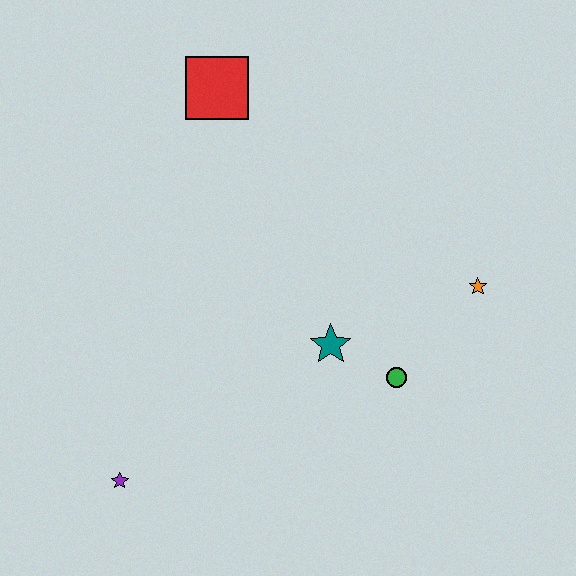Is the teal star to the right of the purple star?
Yes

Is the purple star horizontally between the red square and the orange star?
No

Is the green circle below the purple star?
No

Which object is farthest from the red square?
The purple star is farthest from the red square.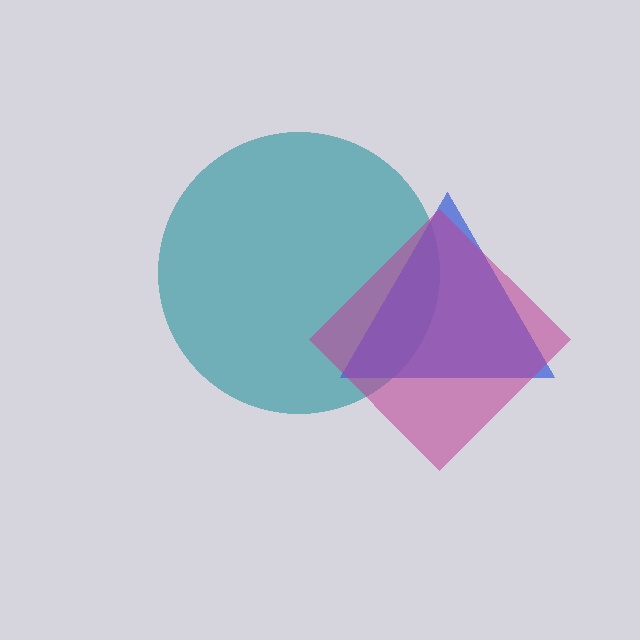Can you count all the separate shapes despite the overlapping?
Yes, there are 3 separate shapes.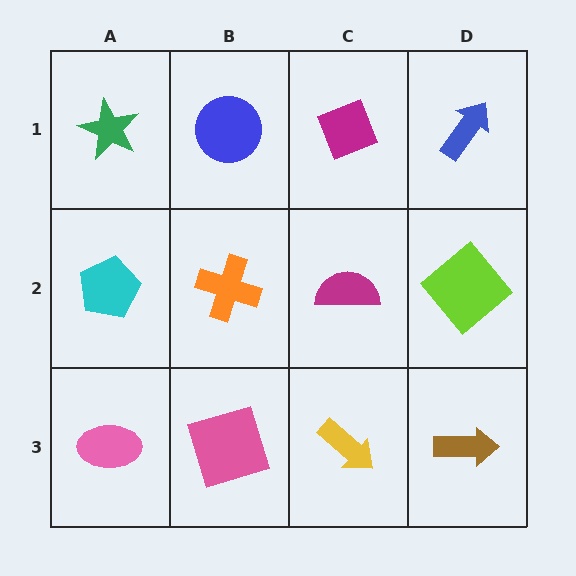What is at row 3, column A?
A pink ellipse.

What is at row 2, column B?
An orange cross.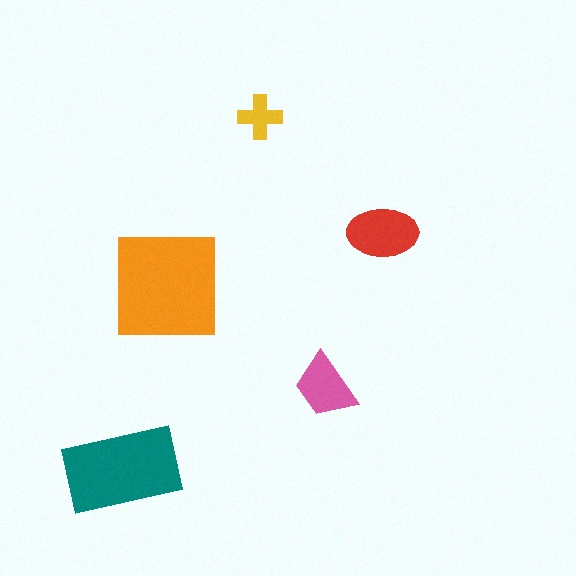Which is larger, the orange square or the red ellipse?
The orange square.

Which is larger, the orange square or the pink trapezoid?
The orange square.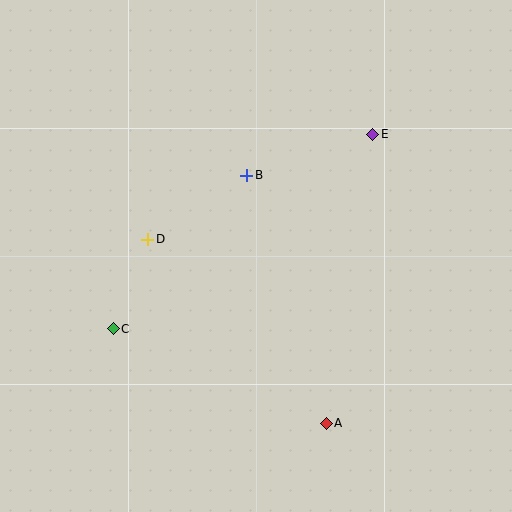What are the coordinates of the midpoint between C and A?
The midpoint between C and A is at (220, 376).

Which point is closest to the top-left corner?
Point D is closest to the top-left corner.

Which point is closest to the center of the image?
Point B at (247, 175) is closest to the center.